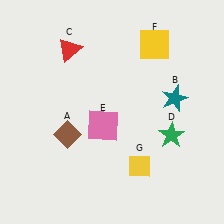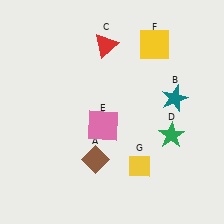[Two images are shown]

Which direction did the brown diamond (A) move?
The brown diamond (A) moved right.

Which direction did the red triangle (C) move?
The red triangle (C) moved right.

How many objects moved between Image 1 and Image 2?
2 objects moved between the two images.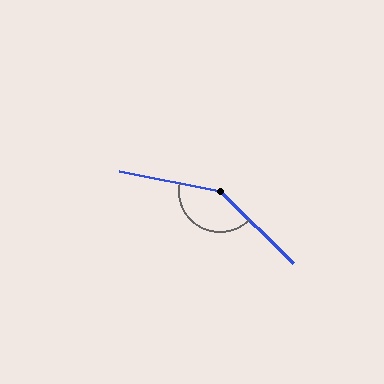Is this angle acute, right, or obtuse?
It is obtuse.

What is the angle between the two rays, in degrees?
Approximately 147 degrees.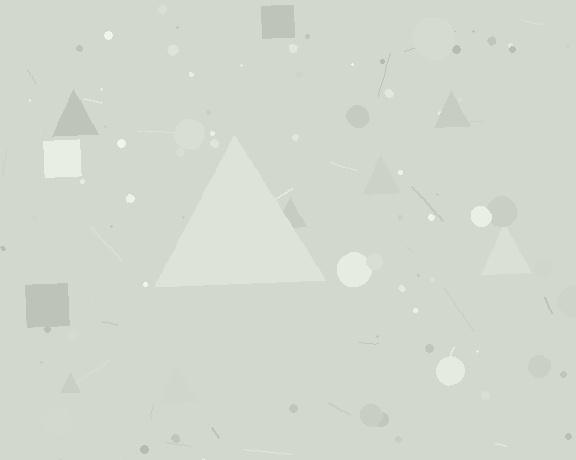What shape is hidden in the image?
A triangle is hidden in the image.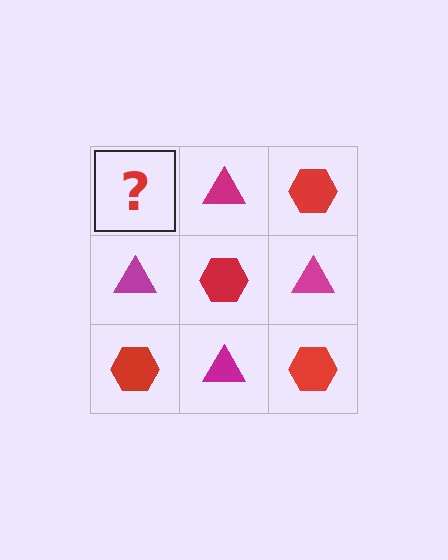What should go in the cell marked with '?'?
The missing cell should contain a red hexagon.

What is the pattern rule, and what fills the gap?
The rule is that it alternates red hexagon and magenta triangle in a checkerboard pattern. The gap should be filled with a red hexagon.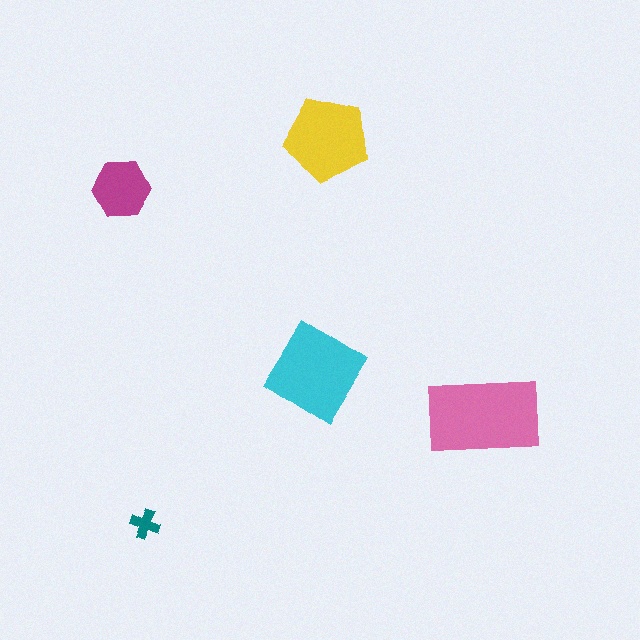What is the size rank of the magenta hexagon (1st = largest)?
4th.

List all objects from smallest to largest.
The teal cross, the magenta hexagon, the yellow pentagon, the cyan diamond, the pink rectangle.